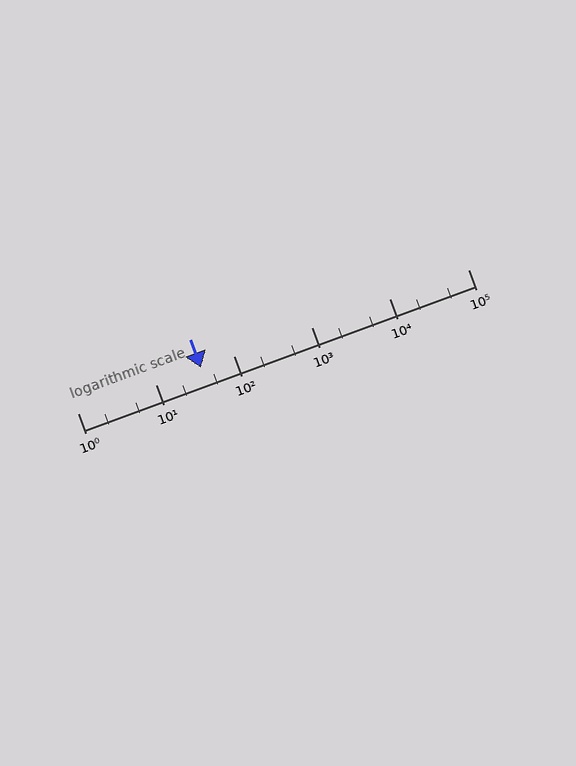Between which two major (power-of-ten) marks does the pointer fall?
The pointer is between 10 and 100.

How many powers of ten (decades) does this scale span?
The scale spans 5 decades, from 1 to 100000.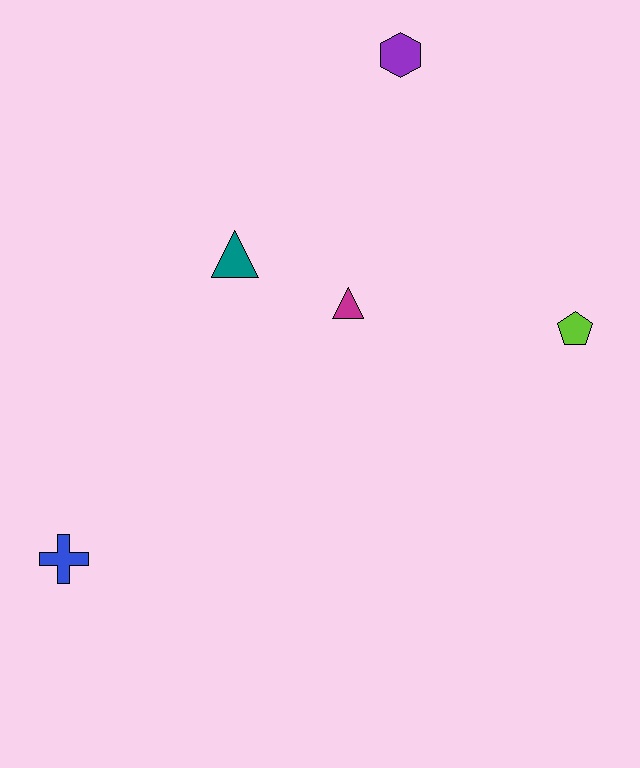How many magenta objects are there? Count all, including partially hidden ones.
There is 1 magenta object.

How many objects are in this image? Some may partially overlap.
There are 5 objects.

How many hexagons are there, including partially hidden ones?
There is 1 hexagon.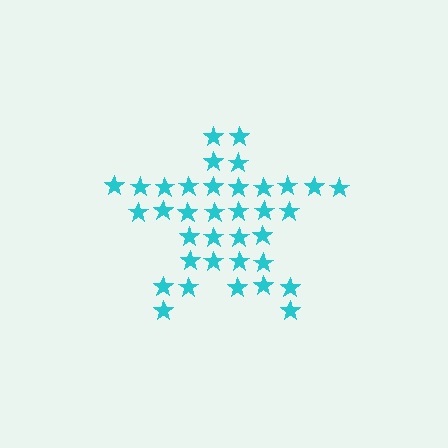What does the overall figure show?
The overall figure shows a star.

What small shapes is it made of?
It is made of small stars.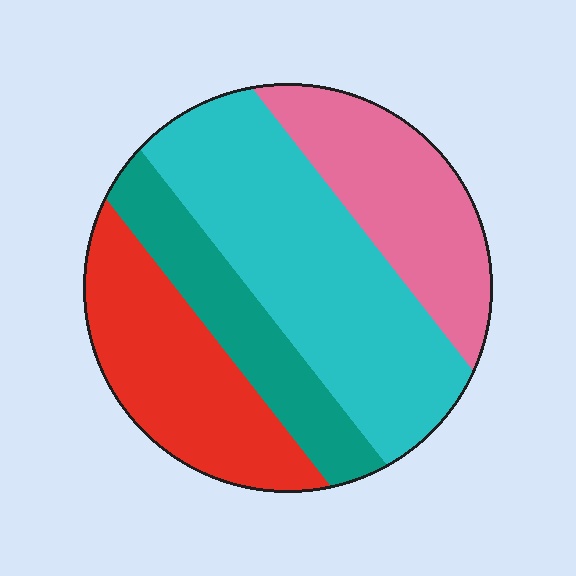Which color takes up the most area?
Cyan, at roughly 40%.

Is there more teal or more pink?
Pink.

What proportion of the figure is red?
Red covers 23% of the figure.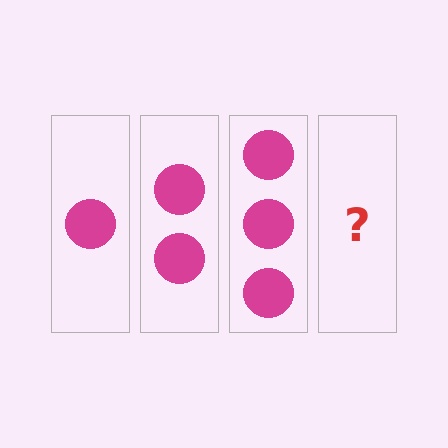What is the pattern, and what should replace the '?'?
The pattern is that each step adds one more circle. The '?' should be 4 circles.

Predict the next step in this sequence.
The next step is 4 circles.